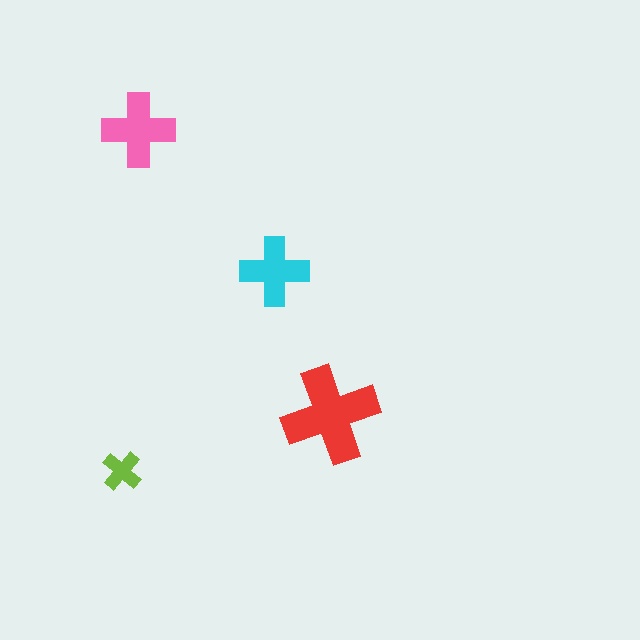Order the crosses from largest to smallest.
the red one, the pink one, the cyan one, the lime one.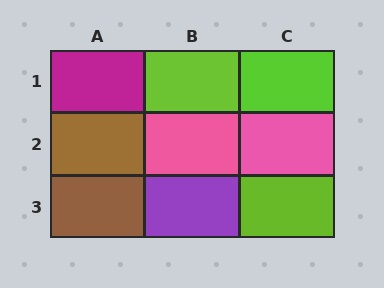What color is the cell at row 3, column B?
Purple.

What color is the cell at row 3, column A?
Brown.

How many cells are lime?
3 cells are lime.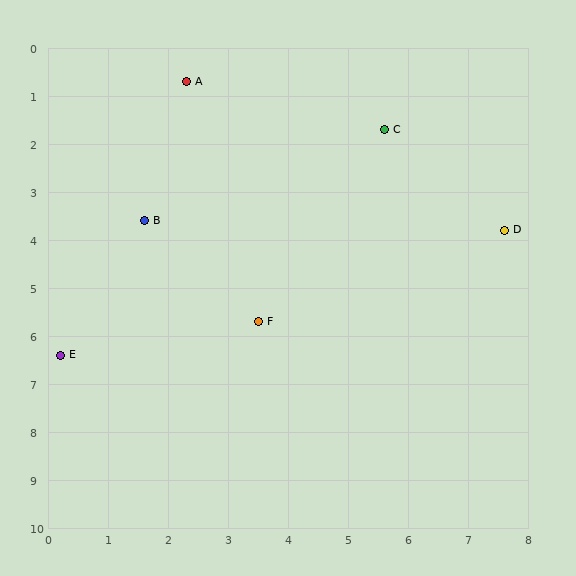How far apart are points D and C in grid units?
Points D and C are about 2.9 grid units apart.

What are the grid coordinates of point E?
Point E is at approximately (0.2, 6.4).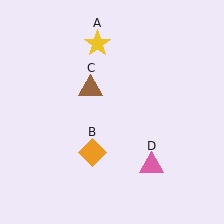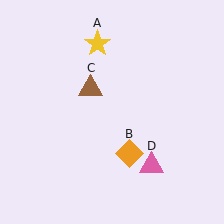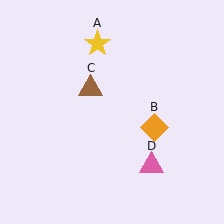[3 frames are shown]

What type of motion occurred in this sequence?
The orange diamond (object B) rotated counterclockwise around the center of the scene.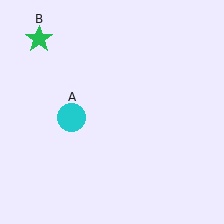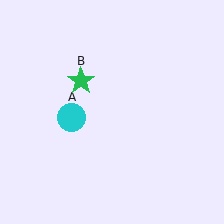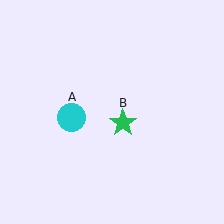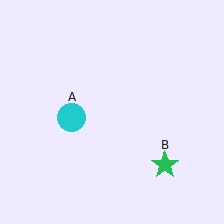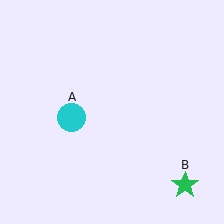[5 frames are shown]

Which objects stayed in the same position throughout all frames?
Cyan circle (object A) remained stationary.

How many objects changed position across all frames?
1 object changed position: green star (object B).